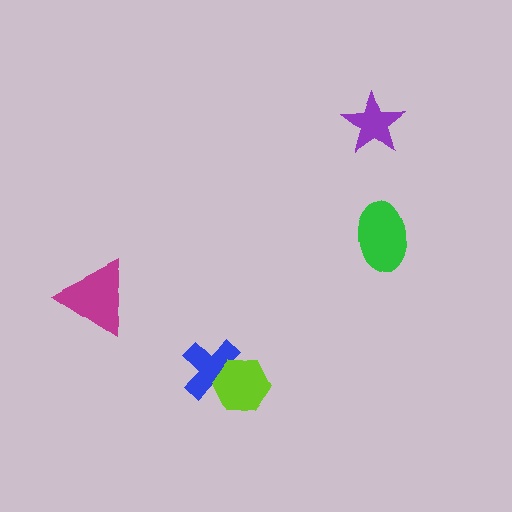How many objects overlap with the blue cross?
1 object overlaps with the blue cross.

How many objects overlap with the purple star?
0 objects overlap with the purple star.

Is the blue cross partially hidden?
Yes, it is partially covered by another shape.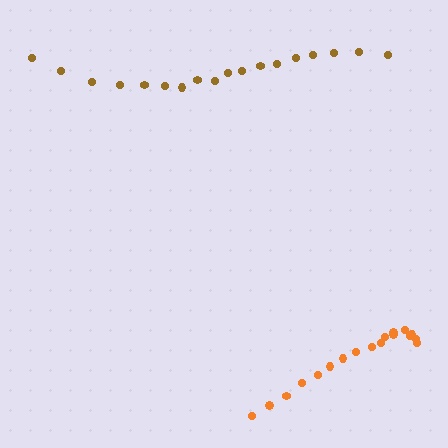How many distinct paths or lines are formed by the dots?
There are 2 distinct paths.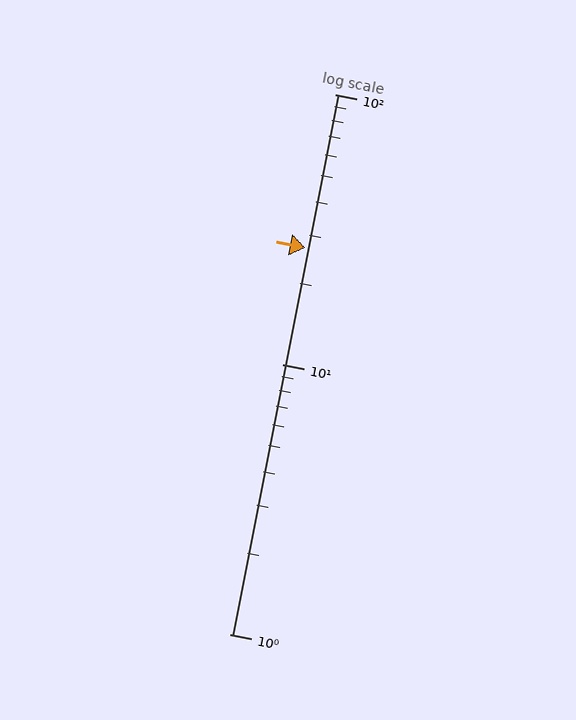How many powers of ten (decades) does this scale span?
The scale spans 2 decades, from 1 to 100.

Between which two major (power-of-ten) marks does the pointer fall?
The pointer is between 10 and 100.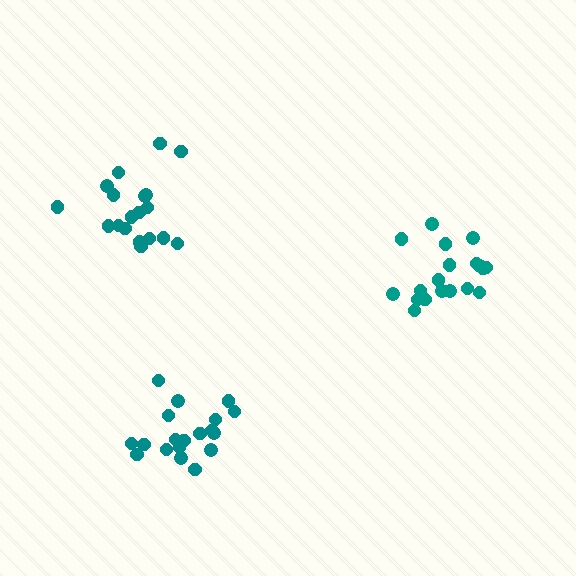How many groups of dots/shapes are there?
There are 3 groups.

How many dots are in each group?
Group 1: 19 dots, Group 2: 20 dots, Group 3: 19 dots (58 total).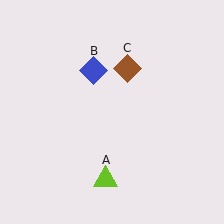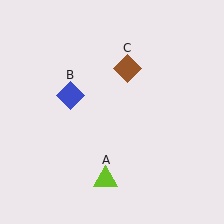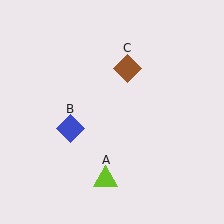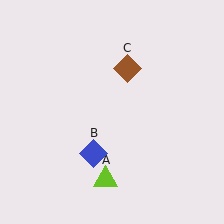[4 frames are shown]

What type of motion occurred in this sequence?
The blue diamond (object B) rotated counterclockwise around the center of the scene.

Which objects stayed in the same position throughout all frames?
Lime triangle (object A) and brown diamond (object C) remained stationary.